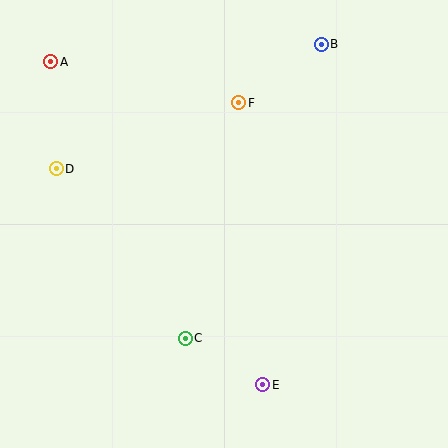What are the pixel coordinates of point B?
Point B is at (321, 44).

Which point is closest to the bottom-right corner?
Point E is closest to the bottom-right corner.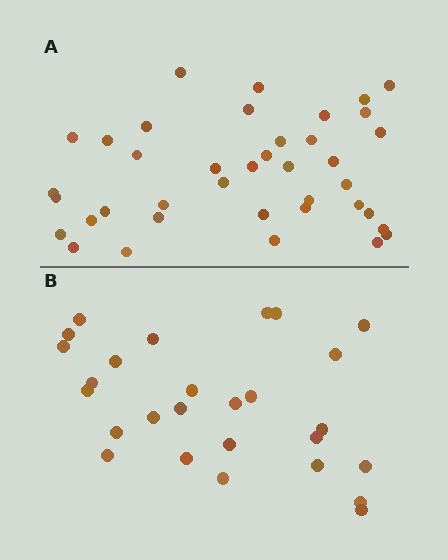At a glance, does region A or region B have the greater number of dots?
Region A (the top region) has more dots.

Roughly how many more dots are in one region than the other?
Region A has roughly 12 or so more dots than region B.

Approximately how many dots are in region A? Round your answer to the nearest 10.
About 40 dots. (The exact count is 39, which rounds to 40.)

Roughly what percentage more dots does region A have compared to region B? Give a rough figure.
About 45% more.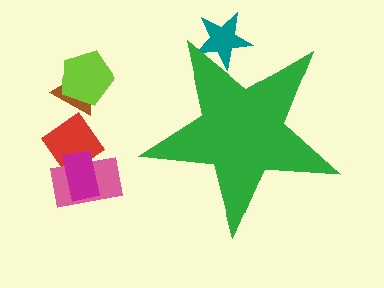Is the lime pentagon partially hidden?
No, the lime pentagon is fully visible.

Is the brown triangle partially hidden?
No, the brown triangle is fully visible.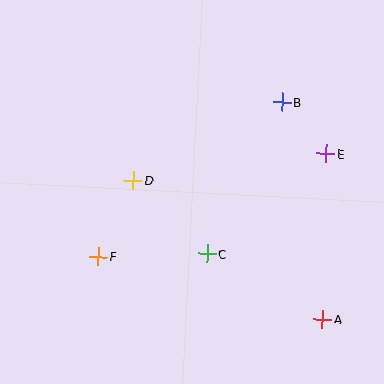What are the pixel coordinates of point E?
Point E is at (326, 154).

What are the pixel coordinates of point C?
Point C is at (207, 253).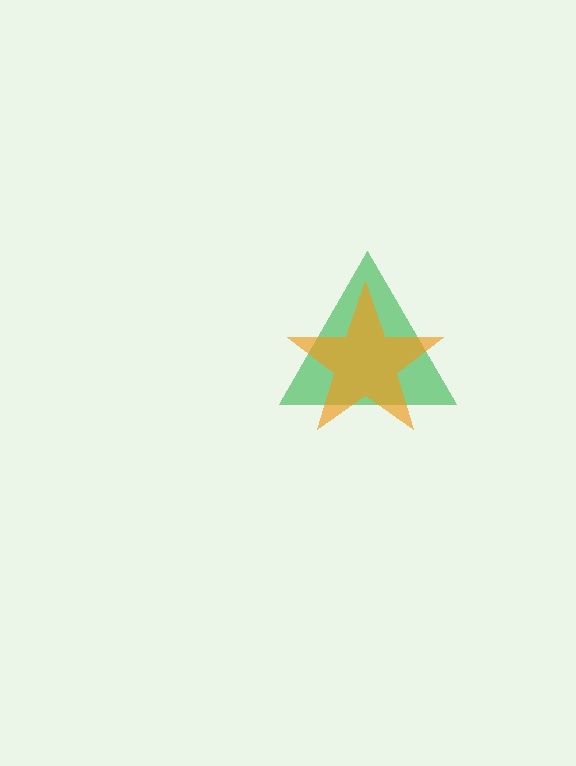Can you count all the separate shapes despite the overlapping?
Yes, there are 2 separate shapes.